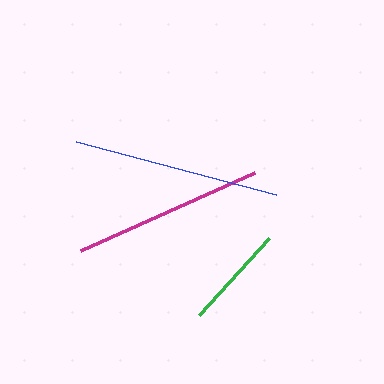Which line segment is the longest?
The blue line is the longest at approximately 207 pixels.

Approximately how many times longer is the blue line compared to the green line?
The blue line is approximately 2.0 times the length of the green line.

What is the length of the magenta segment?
The magenta segment is approximately 190 pixels long.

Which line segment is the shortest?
The green line is the shortest at approximately 104 pixels.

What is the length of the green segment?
The green segment is approximately 104 pixels long.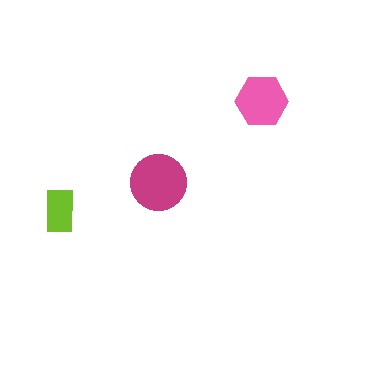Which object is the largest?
The magenta circle.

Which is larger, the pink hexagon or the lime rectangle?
The pink hexagon.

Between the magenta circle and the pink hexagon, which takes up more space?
The magenta circle.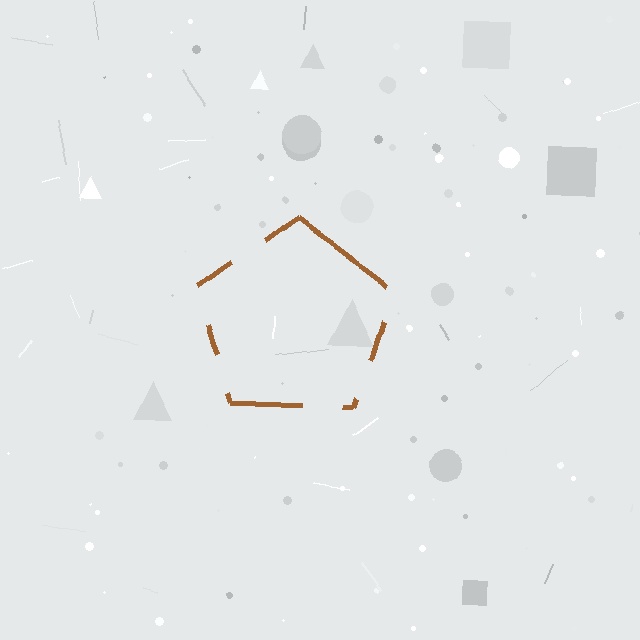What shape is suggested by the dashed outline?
The dashed outline suggests a pentagon.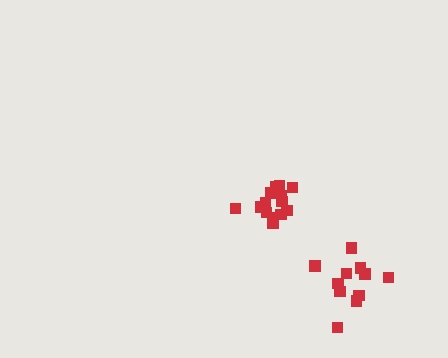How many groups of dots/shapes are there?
There are 2 groups.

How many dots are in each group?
Group 1: 14 dots, Group 2: 11 dots (25 total).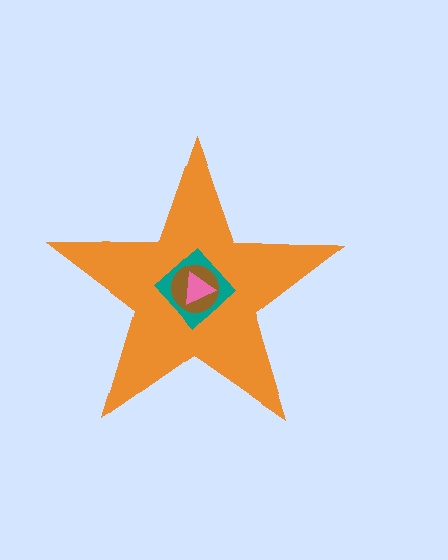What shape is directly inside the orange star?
The teal diamond.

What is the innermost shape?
The pink triangle.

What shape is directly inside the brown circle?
The pink triangle.